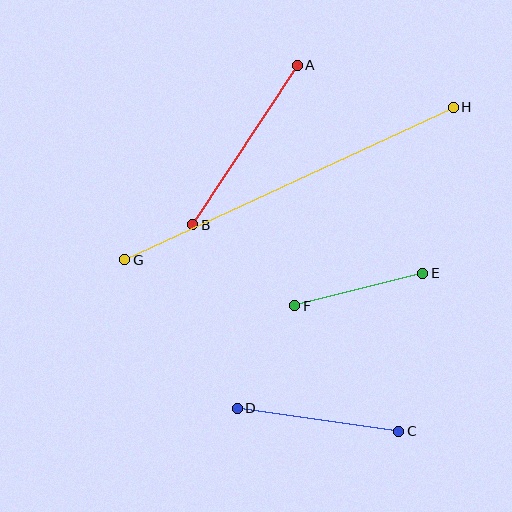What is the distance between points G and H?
The distance is approximately 362 pixels.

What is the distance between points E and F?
The distance is approximately 132 pixels.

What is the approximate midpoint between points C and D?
The midpoint is at approximately (317, 420) pixels.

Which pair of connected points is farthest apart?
Points G and H are farthest apart.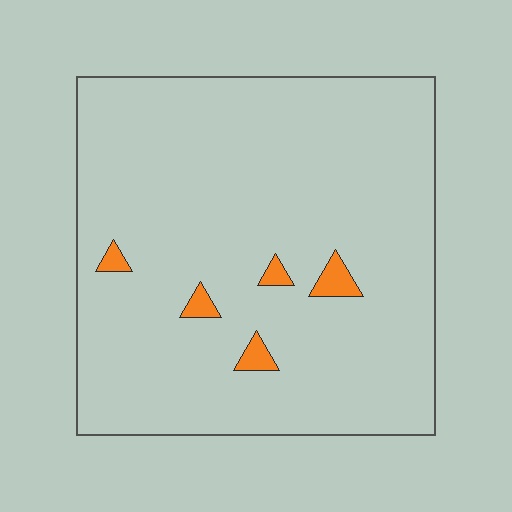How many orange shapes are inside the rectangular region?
5.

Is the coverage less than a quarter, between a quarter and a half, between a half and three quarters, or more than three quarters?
Less than a quarter.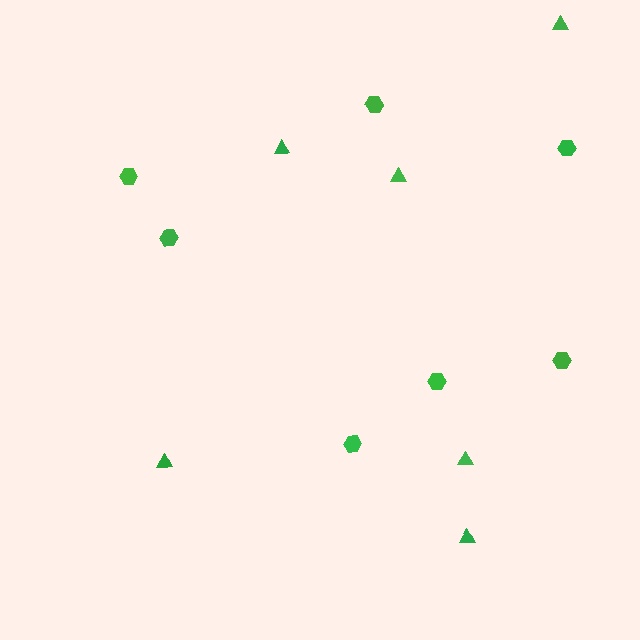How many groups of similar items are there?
There are 2 groups: one group of hexagons (7) and one group of triangles (6).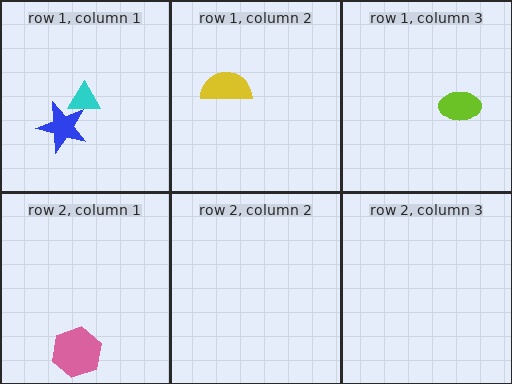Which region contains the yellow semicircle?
The row 1, column 2 region.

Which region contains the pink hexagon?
The row 2, column 1 region.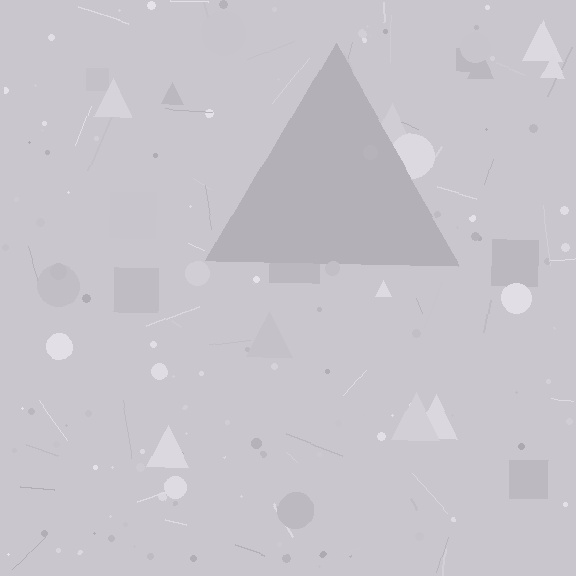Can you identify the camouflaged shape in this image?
The camouflaged shape is a triangle.